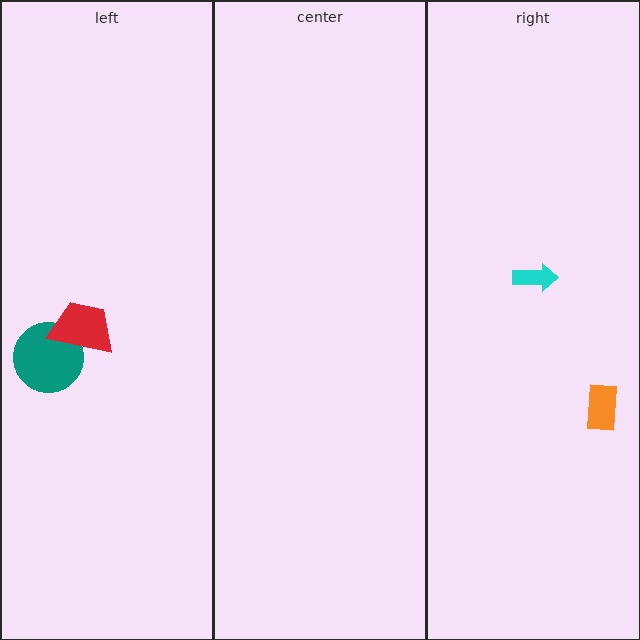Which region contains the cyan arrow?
The right region.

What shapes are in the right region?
The cyan arrow, the orange rectangle.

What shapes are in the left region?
The teal circle, the red trapezoid.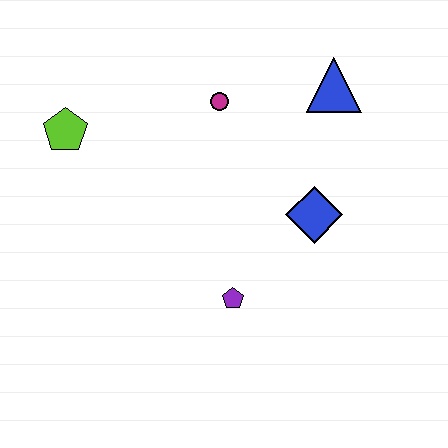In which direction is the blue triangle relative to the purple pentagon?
The blue triangle is above the purple pentagon.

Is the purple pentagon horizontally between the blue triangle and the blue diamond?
No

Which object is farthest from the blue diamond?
The lime pentagon is farthest from the blue diamond.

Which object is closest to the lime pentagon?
The magenta circle is closest to the lime pentagon.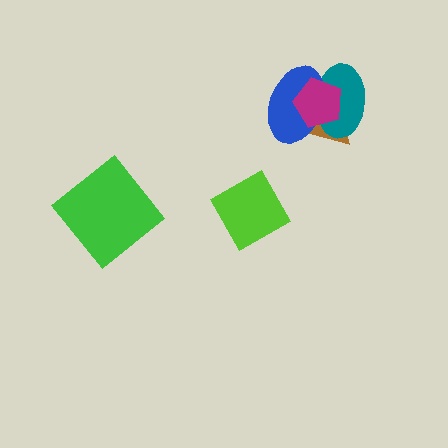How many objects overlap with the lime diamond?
0 objects overlap with the lime diamond.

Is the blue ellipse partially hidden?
Yes, it is partially covered by another shape.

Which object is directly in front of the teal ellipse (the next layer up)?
The blue ellipse is directly in front of the teal ellipse.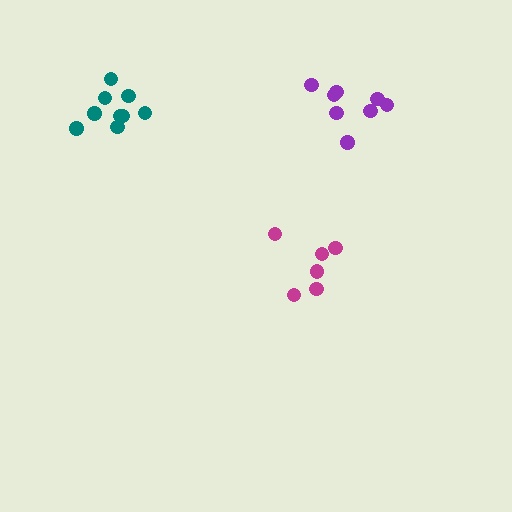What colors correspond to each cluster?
The clusters are colored: magenta, teal, purple.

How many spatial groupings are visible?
There are 3 spatial groupings.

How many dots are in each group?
Group 1: 6 dots, Group 2: 9 dots, Group 3: 8 dots (23 total).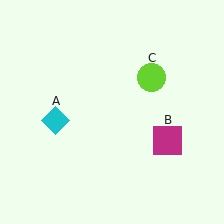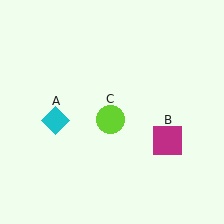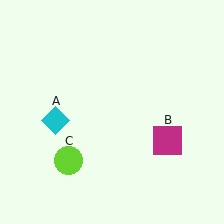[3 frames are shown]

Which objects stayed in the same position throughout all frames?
Cyan diamond (object A) and magenta square (object B) remained stationary.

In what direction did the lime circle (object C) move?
The lime circle (object C) moved down and to the left.